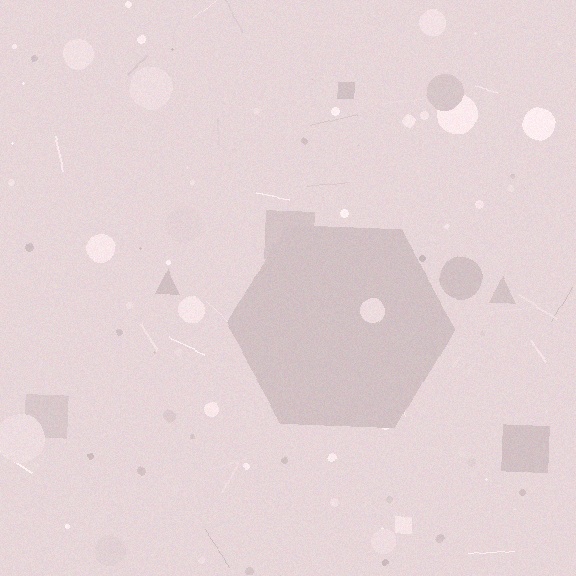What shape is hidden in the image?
A hexagon is hidden in the image.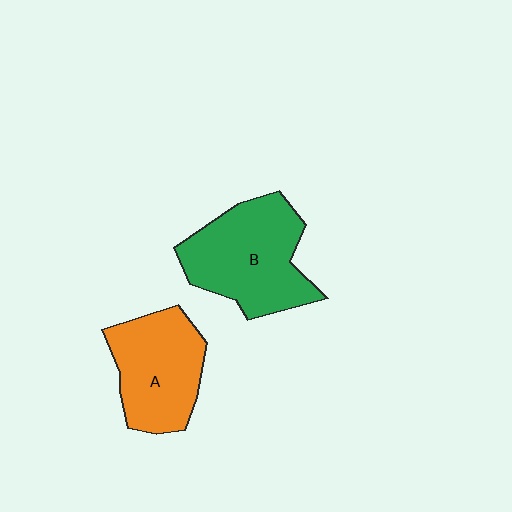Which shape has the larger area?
Shape B (green).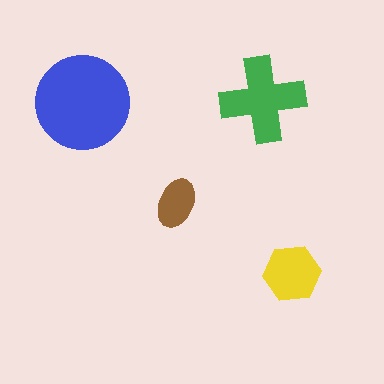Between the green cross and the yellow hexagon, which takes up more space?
The green cross.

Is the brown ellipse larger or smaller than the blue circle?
Smaller.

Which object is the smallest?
The brown ellipse.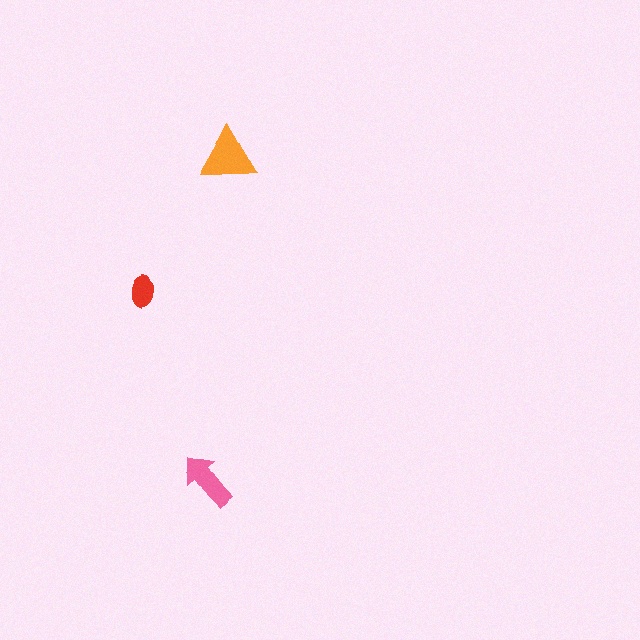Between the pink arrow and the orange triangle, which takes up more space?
The orange triangle.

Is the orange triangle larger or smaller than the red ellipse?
Larger.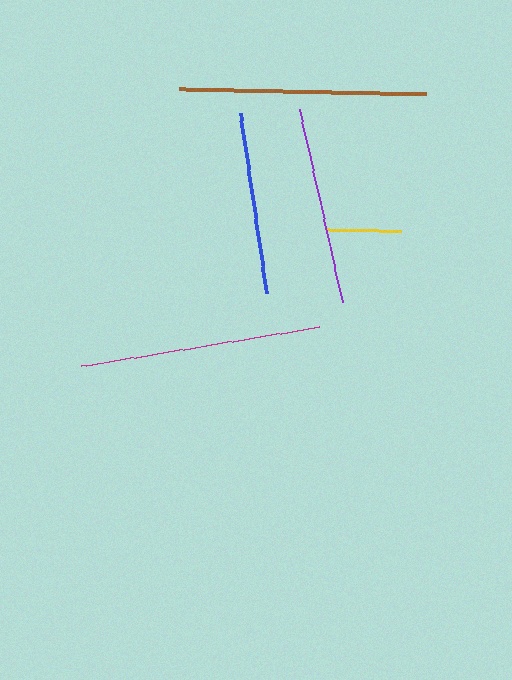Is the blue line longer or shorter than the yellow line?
The blue line is longer than the yellow line.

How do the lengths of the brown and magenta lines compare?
The brown and magenta lines are approximately the same length.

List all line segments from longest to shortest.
From longest to shortest: brown, magenta, purple, blue, yellow.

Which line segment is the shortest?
The yellow line is the shortest at approximately 75 pixels.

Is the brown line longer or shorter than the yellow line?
The brown line is longer than the yellow line.